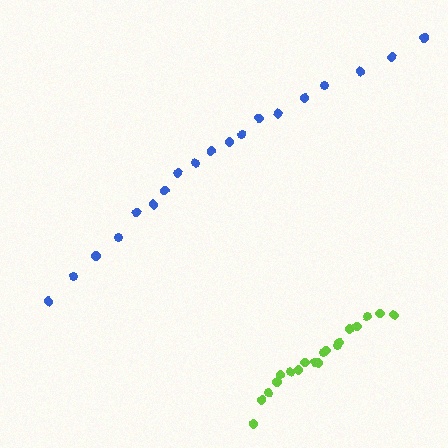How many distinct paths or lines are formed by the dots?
There are 2 distinct paths.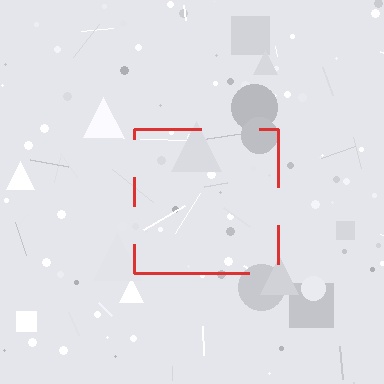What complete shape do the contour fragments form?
The contour fragments form a square.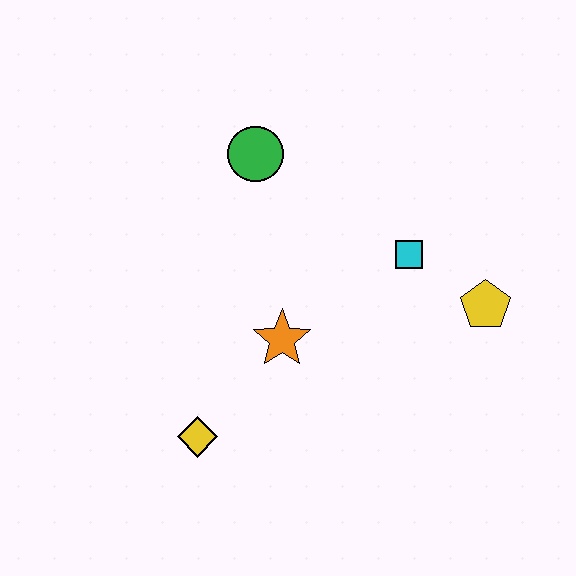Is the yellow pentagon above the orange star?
Yes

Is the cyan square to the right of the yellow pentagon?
No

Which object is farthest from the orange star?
The yellow pentagon is farthest from the orange star.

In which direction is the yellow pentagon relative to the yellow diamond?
The yellow pentagon is to the right of the yellow diamond.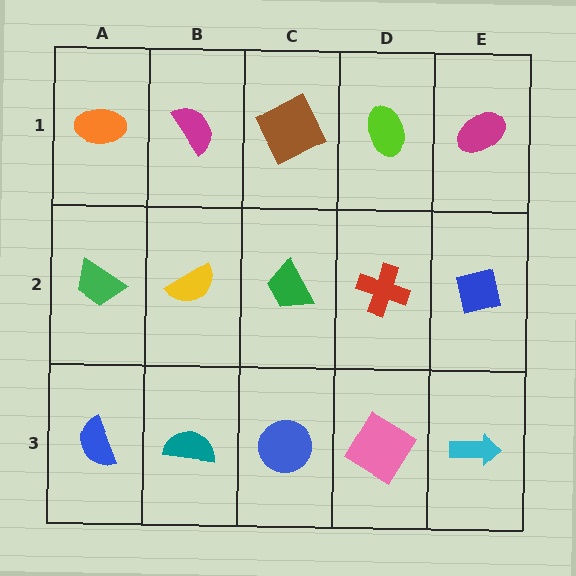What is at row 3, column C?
A blue circle.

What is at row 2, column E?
A blue square.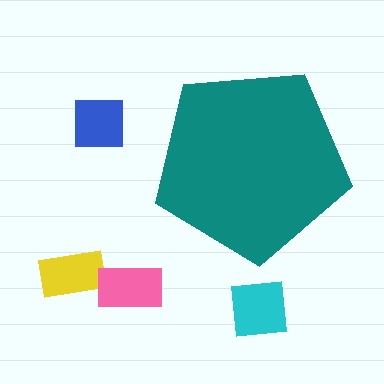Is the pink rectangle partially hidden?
No, the pink rectangle is fully visible.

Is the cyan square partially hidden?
No, the cyan square is fully visible.